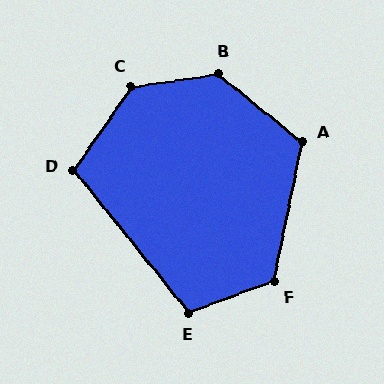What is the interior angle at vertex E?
Approximately 109 degrees (obtuse).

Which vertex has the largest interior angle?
C, at approximately 134 degrees.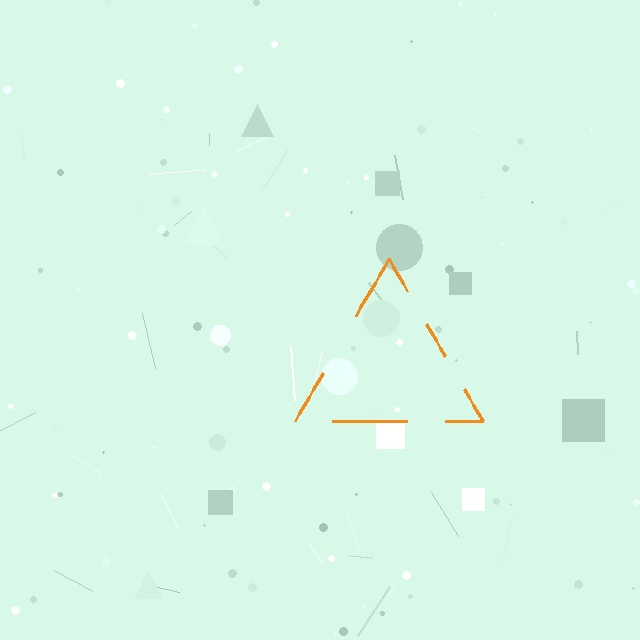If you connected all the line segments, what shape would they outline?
They would outline a triangle.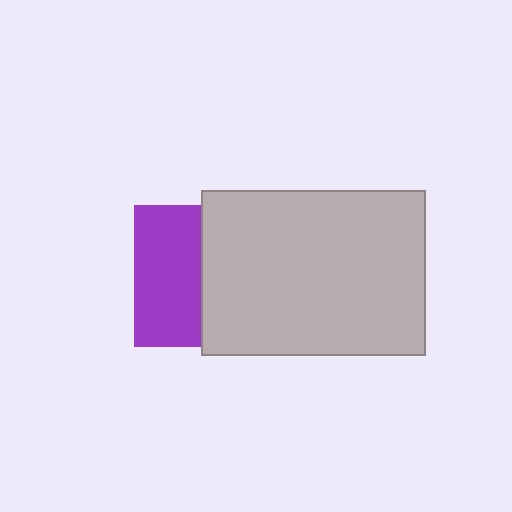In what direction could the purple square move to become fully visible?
The purple square could move left. That would shift it out from behind the light gray rectangle entirely.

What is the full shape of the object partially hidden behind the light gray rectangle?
The partially hidden object is a purple square.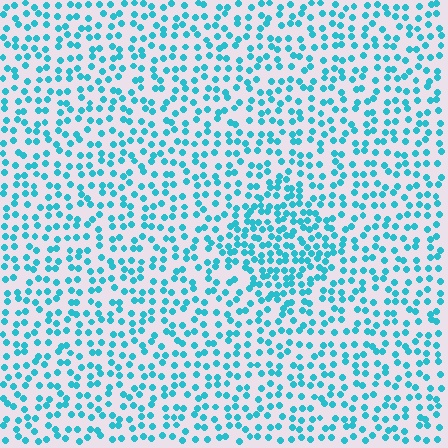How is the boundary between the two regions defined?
The boundary is defined by a change in element density (approximately 1.7x ratio). All elements are the same color, size, and shape.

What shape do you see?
I see a diamond.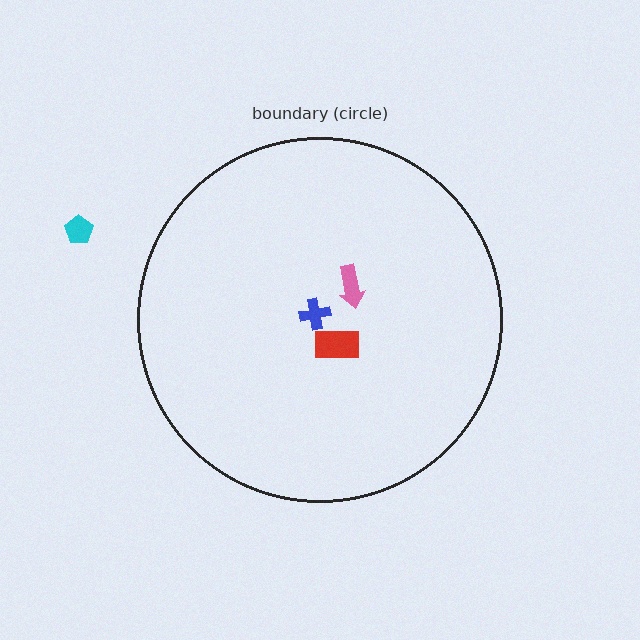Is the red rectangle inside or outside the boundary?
Inside.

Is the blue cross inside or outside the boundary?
Inside.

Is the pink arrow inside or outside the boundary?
Inside.